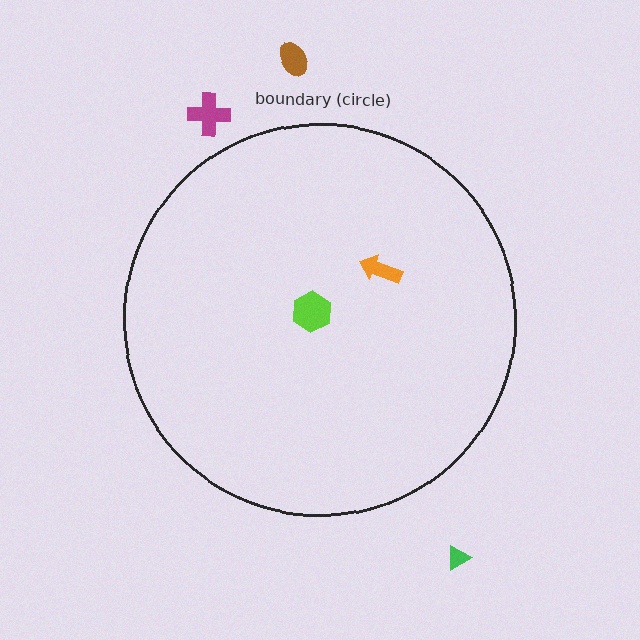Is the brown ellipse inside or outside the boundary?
Outside.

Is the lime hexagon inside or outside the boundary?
Inside.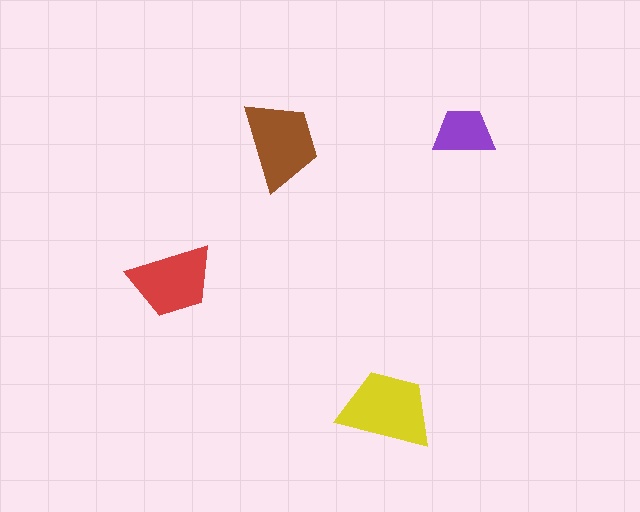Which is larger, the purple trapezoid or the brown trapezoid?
The brown one.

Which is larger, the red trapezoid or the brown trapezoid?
The brown one.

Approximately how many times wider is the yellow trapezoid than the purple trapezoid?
About 1.5 times wider.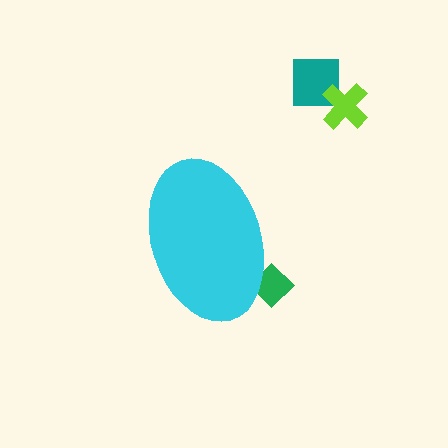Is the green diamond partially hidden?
Yes, the green diamond is partially hidden behind the cyan ellipse.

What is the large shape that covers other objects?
A cyan ellipse.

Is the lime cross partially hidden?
No, the lime cross is fully visible.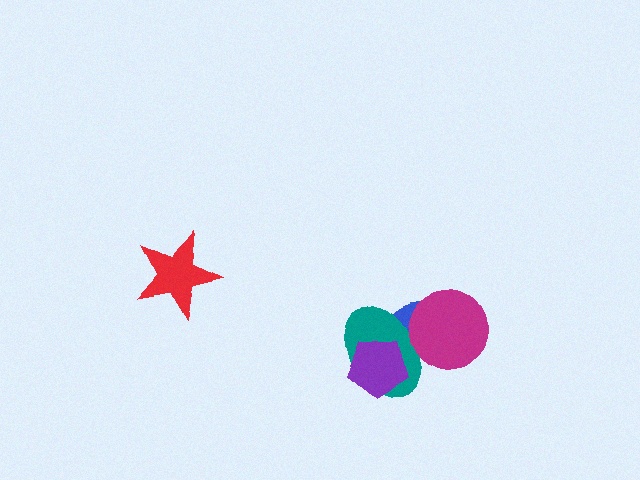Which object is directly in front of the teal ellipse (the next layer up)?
The purple pentagon is directly in front of the teal ellipse.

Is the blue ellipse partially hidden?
Yes, it is partially covered by another shape.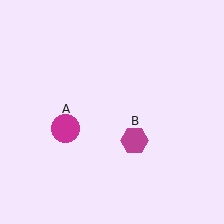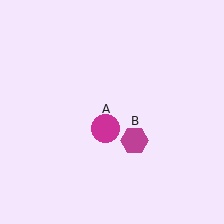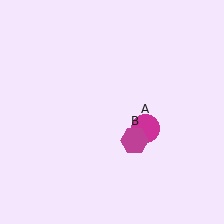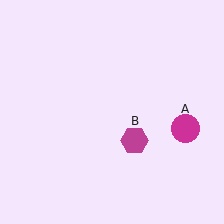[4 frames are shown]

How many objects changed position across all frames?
1 object changed position: magenta circle (object A).